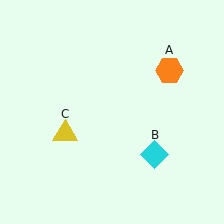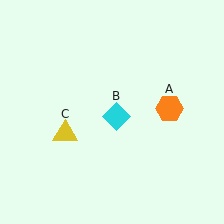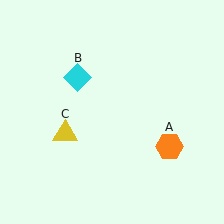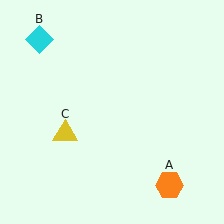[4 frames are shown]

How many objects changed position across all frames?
2 objects changed position: orange hexagon (object A), cyan diamond (object B).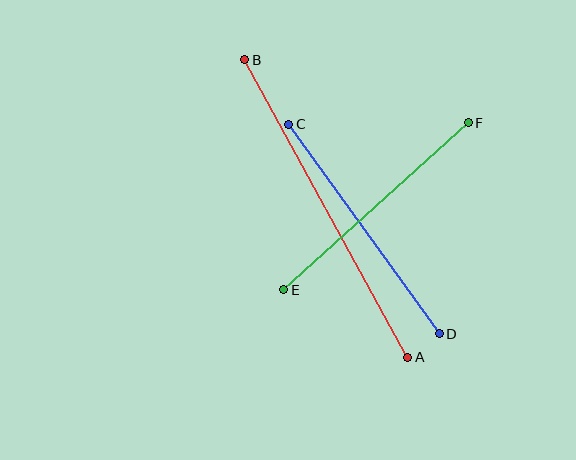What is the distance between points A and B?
The distance is approximately 339 pixels.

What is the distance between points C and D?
The distance is approximately 258 pixels.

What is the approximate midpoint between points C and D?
The midpoint is at approximately (364, 229) pixels.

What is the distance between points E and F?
The distance is approximately 249 pixels.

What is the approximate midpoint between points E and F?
The midpoint is at approximately (376, 206) pixels.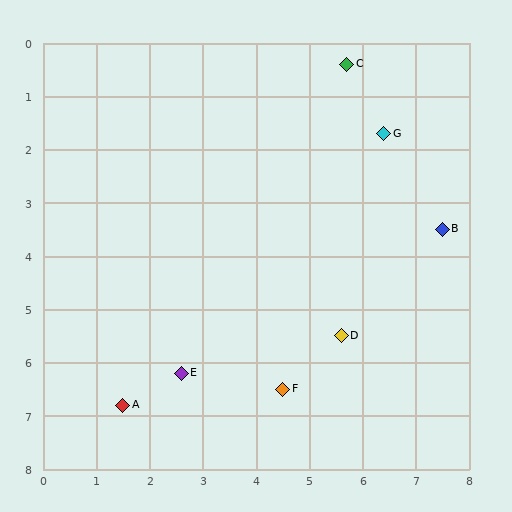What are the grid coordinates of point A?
Point A is at approximately (1.5, 6.8).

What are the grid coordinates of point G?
Point G is at approximately (6.4, 1.7).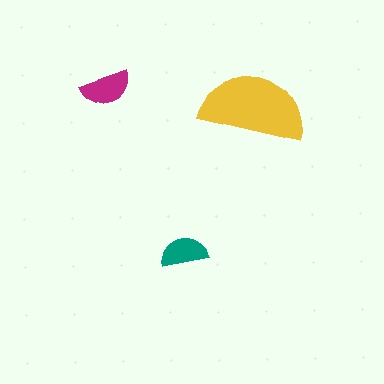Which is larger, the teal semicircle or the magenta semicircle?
The magenta one.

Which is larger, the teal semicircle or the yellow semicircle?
The yellow one.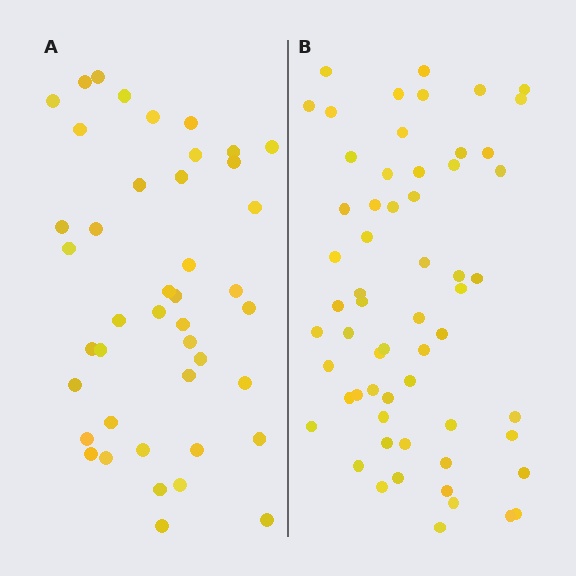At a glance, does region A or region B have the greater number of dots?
Region B (the right region) has more dots.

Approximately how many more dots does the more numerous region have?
Region B has approximately 15 more dots than region A.